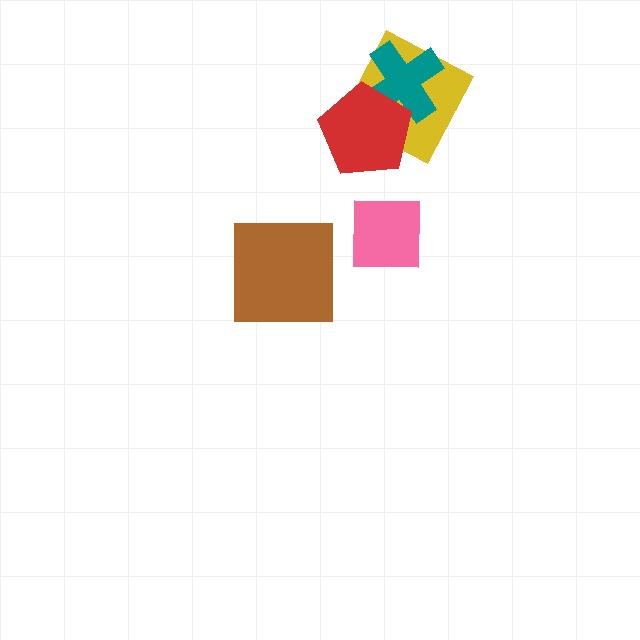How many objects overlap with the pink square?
0 objects overlap with the pink square.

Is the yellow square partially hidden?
Yes, it is partially covered by another shape.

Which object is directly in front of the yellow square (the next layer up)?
The teal cross is directly in front of the yellow square.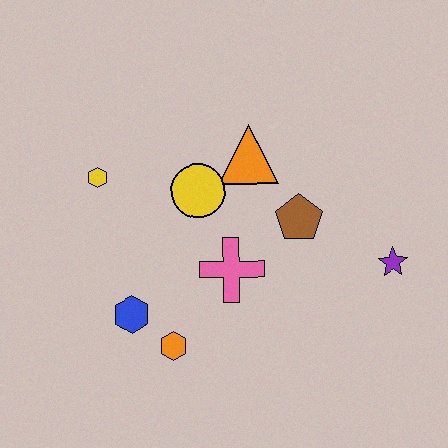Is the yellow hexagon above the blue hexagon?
Yes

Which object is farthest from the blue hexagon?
The purple star is farthest from the blue hexagon.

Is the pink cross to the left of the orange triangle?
Yes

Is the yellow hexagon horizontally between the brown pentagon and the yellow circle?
No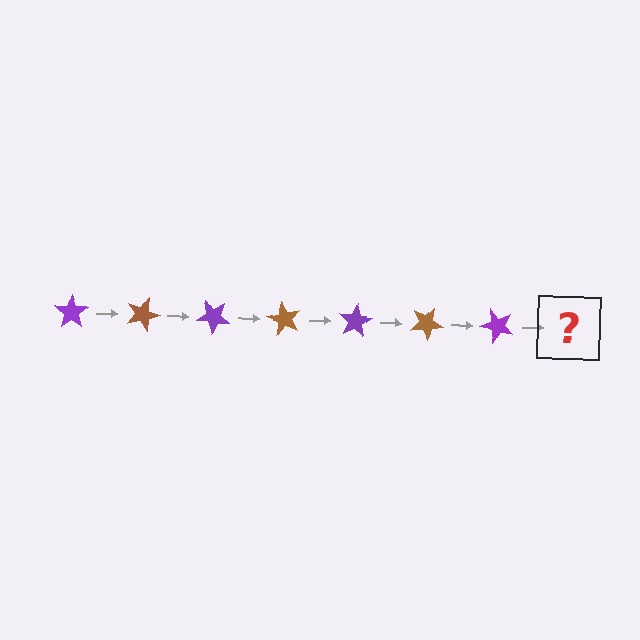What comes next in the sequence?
The next element should be a brown star, rotated 140 degrees from the start.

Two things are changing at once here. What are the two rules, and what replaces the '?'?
The two rules are that it rotates 20 degrees each step and the color cycles through purple and brown. The '?' should be a brown star, rotated 140 degrees from the start.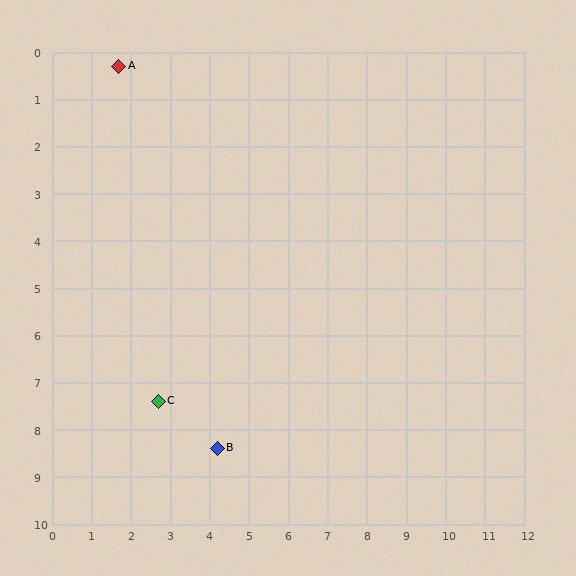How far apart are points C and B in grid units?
Points C and B are about 1.8 grid units apart.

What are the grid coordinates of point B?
Point B is at approximately (4.2, 8.4).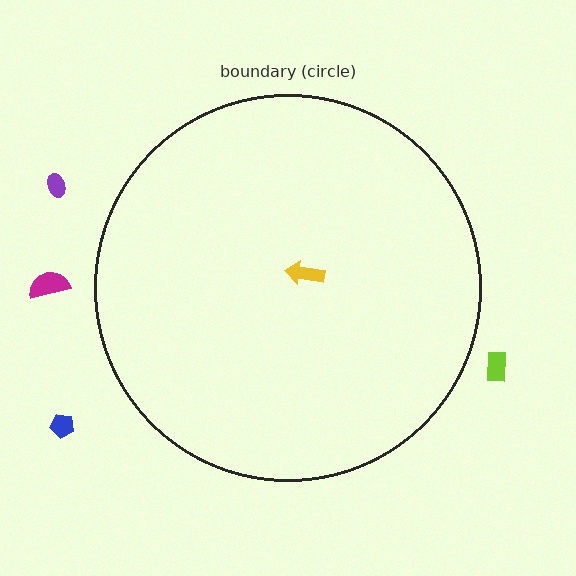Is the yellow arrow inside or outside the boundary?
Inside.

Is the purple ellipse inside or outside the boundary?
Outside.